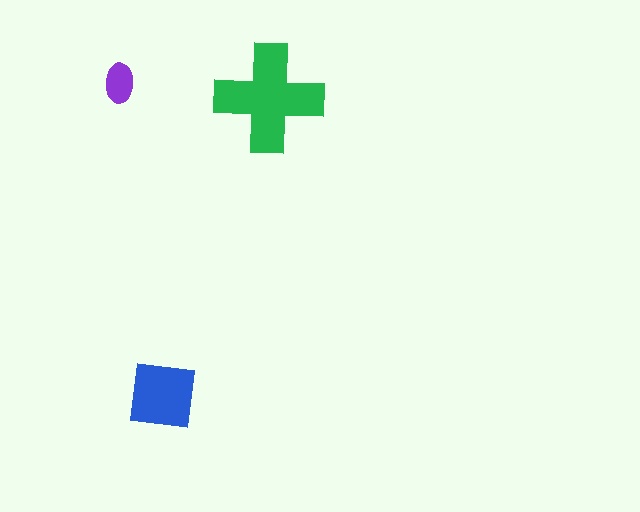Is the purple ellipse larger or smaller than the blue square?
Smaller.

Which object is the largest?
The green cross.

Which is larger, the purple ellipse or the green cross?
The green cross.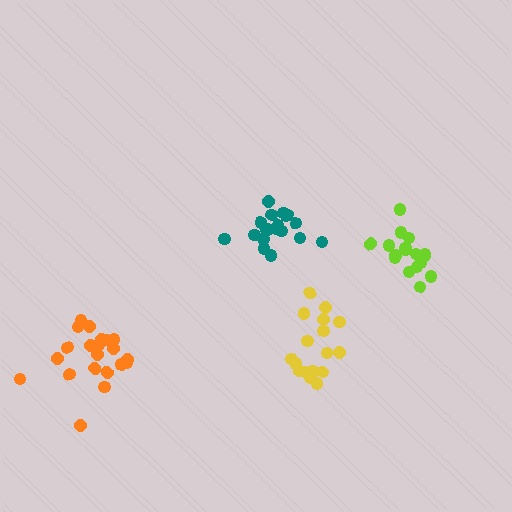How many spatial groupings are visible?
There are 4 spatial groupings.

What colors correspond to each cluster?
The clusters are colored: orange, teal, lime, yellow.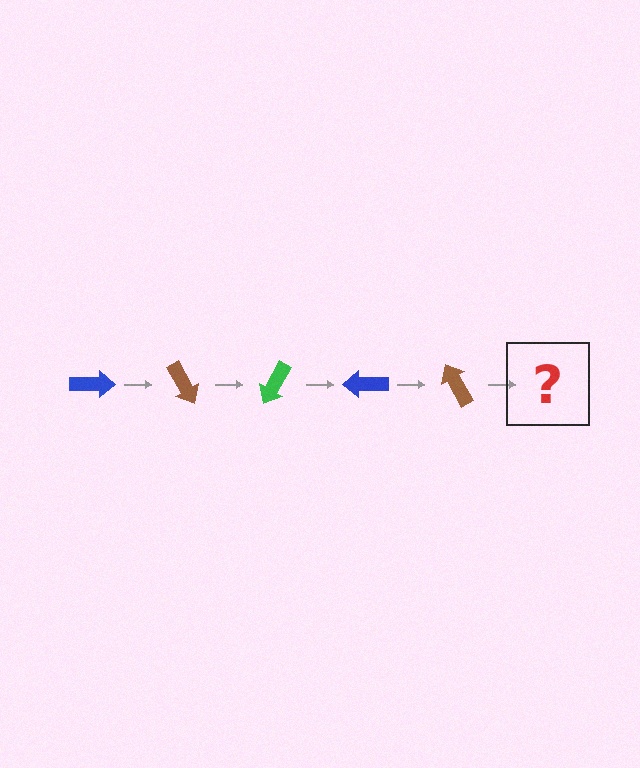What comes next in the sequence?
The next element should be a green arrow, rotated 300 degrees from the start.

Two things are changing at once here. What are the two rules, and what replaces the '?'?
The two rules are that it rotates 60 degrees each step and the color cycles through blue, brown, and green. The '?' should be a green arrow, rotated 300 degrees from the start.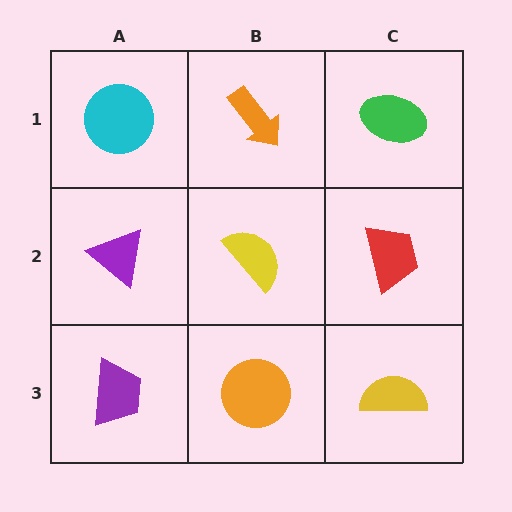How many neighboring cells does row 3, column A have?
2.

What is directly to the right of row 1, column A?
An orange arrow.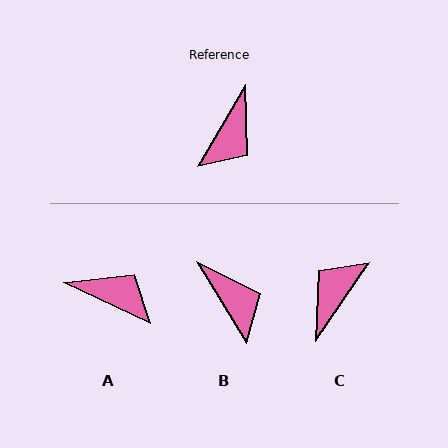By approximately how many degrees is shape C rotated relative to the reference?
Approximately 176 degrees counter-clockwise.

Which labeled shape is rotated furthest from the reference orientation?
C, about 176 degrees away.